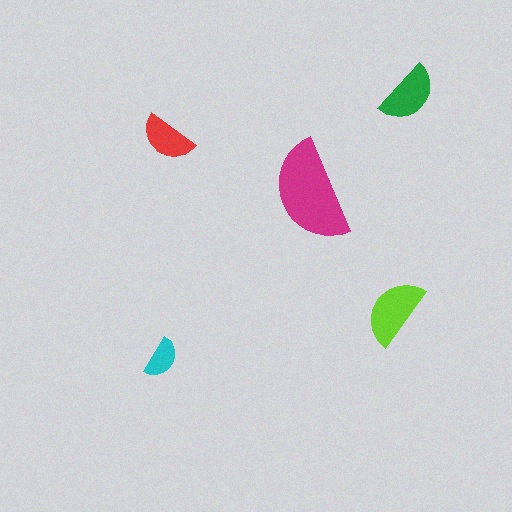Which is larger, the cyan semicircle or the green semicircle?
The green one.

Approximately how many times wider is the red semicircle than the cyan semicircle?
About 1.5 times wider.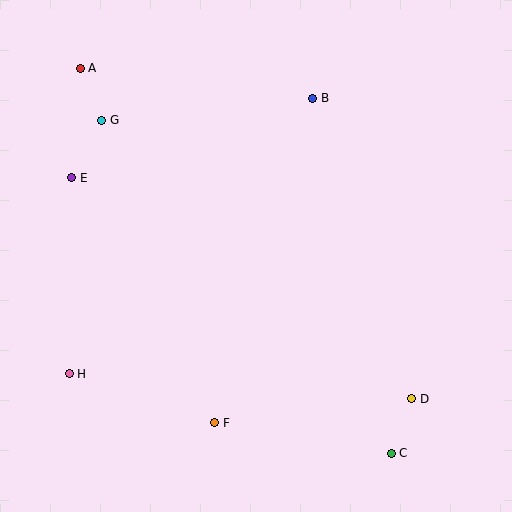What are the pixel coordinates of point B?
Point B is at (313, 98).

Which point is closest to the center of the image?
Point B at (313, 98) is closest to the center.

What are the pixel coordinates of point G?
Point G is at (102, 120).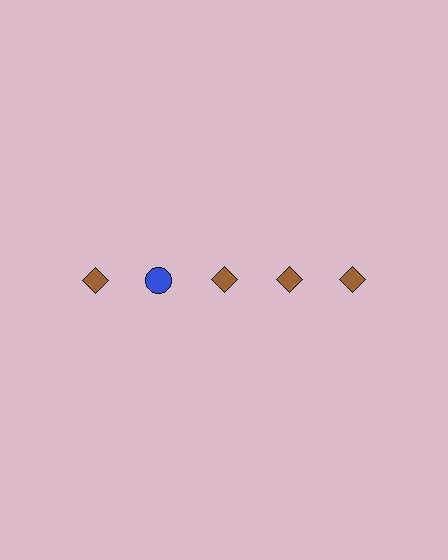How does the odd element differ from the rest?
It differs in both color (blue instead of brown) and shape (circle instead of diamond).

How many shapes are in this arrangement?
There are 5 shapes arranged in a grid pattern.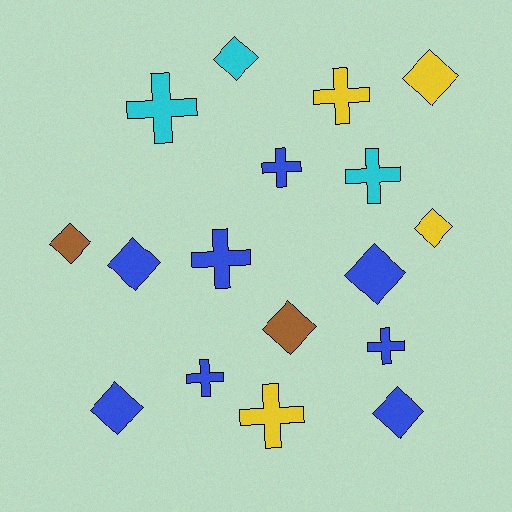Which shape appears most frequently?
Diamond, with 9 objects.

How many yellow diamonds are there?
There are 2 yellow diamonds.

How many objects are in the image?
There are 17 objects.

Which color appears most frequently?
Blue, with 8 objects.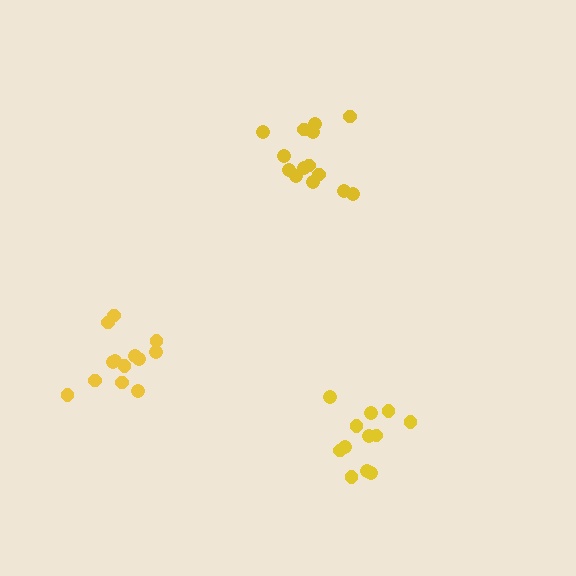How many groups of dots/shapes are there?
There are 3 groups.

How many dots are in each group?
Group 1: 14 dots, Group 2: 12 dots, Group 3: 13 dots (39 total).